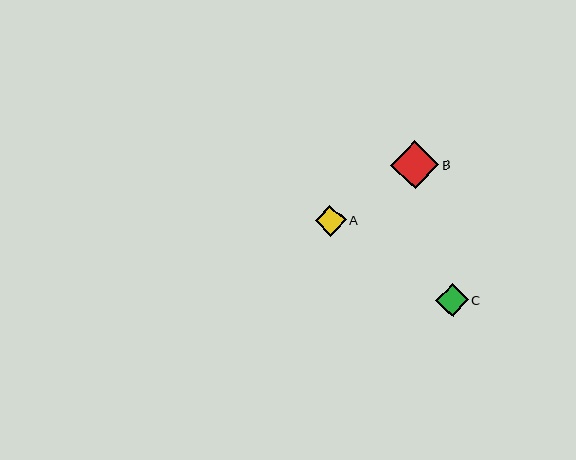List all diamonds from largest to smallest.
From largest to smallest: B, C, A.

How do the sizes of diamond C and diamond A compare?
Diamond C and diamond A are approximately the same size.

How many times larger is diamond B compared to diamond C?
Diamond B is approximately 1.5 times the size of diamond C.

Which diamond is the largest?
Diamond B is the largest with a size of approximately 48 pixels.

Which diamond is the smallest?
Diamond A is the smallest with a size of approximately 31 pixels.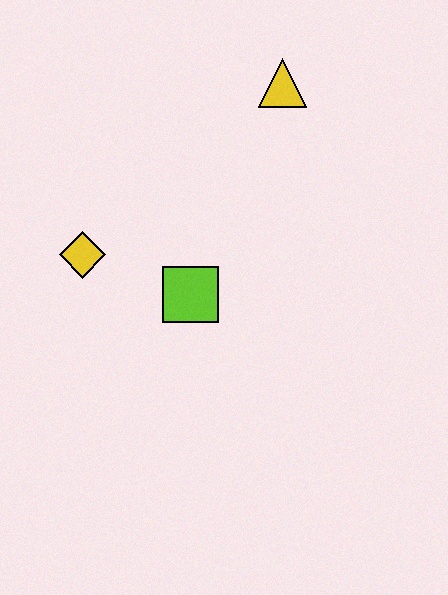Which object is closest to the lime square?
The yellow diamond is closest to the lime square.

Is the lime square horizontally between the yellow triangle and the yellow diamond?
Yes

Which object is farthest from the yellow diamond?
The yellow triangle is farthest from the yellow diamond.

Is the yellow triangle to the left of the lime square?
No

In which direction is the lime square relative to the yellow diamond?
The lime square is to the right of the yellow diamond.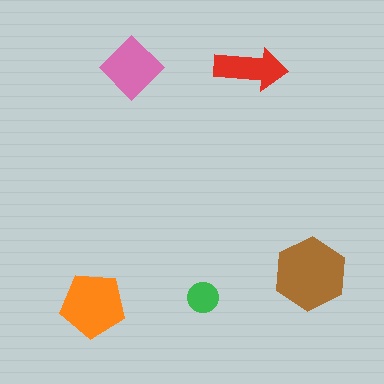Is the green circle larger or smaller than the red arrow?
Smaller.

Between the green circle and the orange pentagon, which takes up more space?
The orange pentagon.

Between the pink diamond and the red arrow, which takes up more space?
The pink diamond.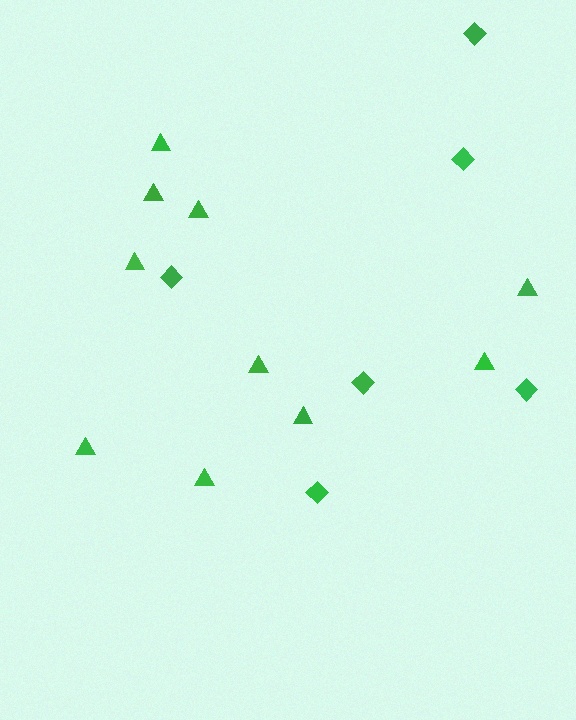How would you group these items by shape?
There are 2 groups: one group of diamonds (6) and one group of triangles (10).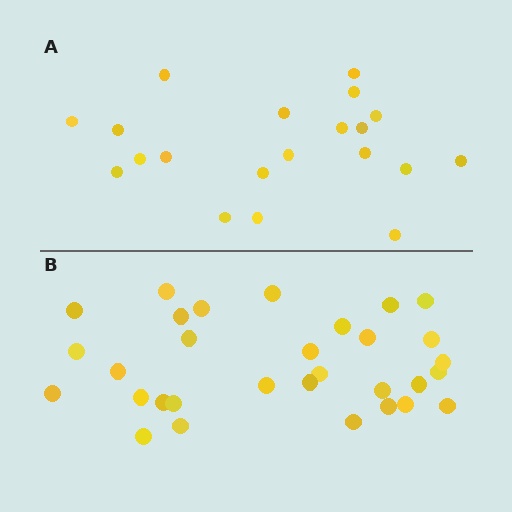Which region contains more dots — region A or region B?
Region B (the bottom region) has more dots.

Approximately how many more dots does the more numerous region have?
Region B has roughly 12 or so more dots than region A.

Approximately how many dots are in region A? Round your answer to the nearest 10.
About 20 dots.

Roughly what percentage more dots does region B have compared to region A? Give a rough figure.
About 55% more.